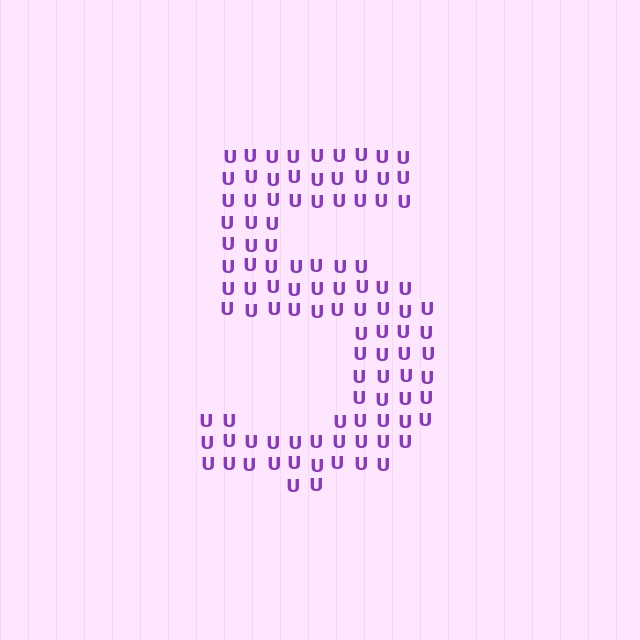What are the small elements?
The small elements are letter U's.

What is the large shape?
The large shape is the digit 5.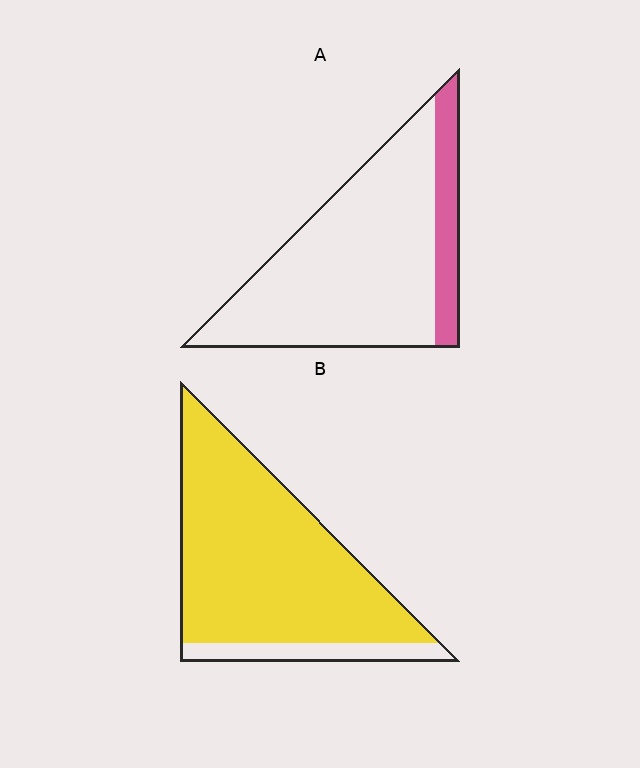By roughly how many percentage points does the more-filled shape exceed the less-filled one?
By roughly 70 percentage points (B over A).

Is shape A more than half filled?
No.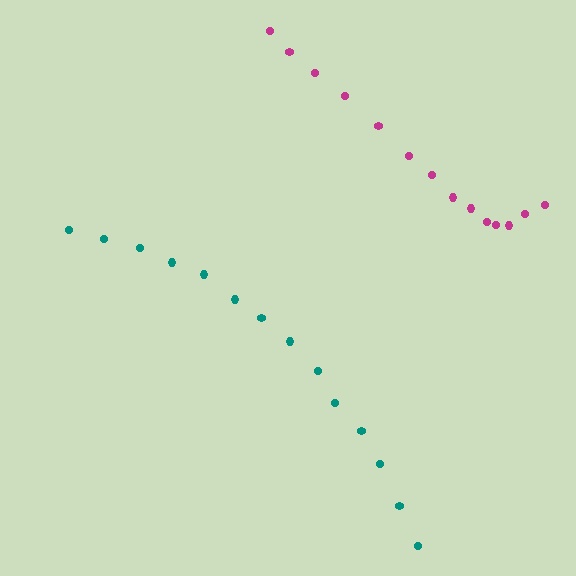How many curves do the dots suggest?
There are 2 distinct paths.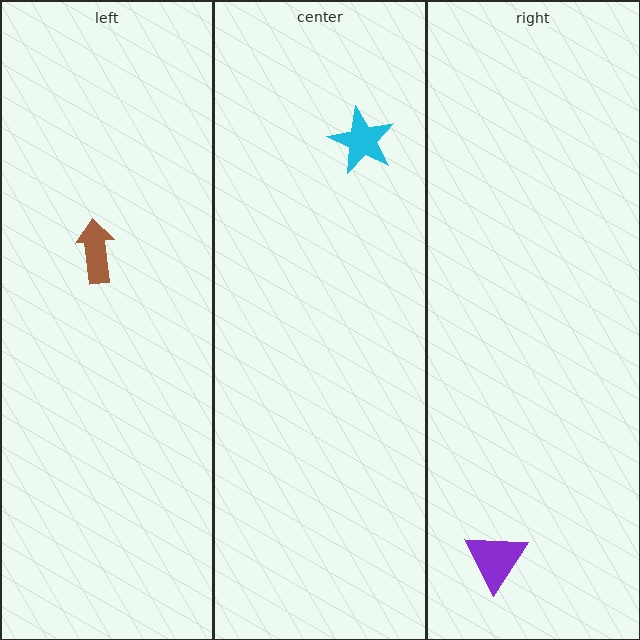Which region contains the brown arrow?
The left region.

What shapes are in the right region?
The purple triangle.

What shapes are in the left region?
The brown arrow.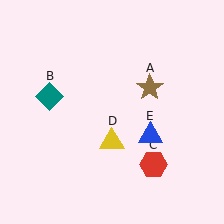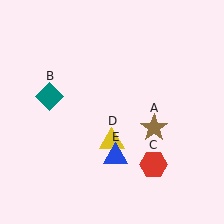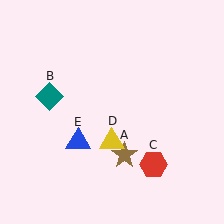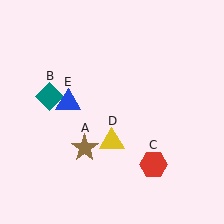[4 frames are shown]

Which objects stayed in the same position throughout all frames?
Teal diamond (object B) and red hexagon (object C) and yellow triangle (object D) remained stationary.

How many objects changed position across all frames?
2 objects changed position: brown star (object A), blue triangle (object E).